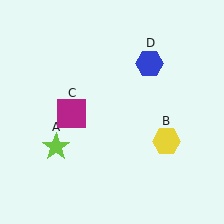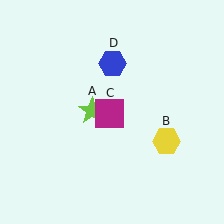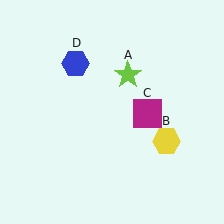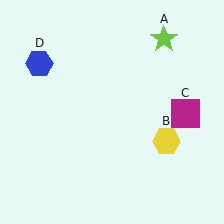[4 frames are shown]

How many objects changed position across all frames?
3 objects changed position: lime star (object A), magenta square (object C), blue hexagon (object D).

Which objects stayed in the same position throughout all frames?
Yellow hexagon (object B) remained stationary.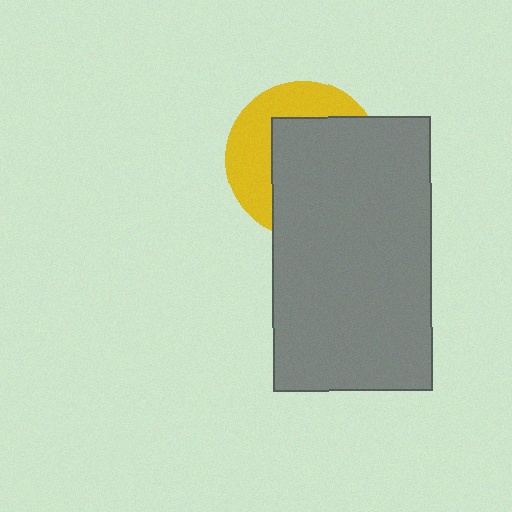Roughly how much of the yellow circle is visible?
A small part of it is visible (roughly 39%).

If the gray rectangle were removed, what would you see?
You would see the complete yellow circle.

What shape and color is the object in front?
The object in front is a gray rectangle.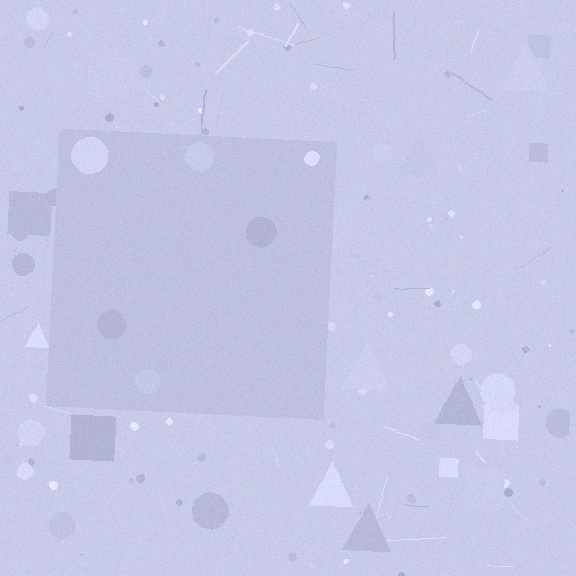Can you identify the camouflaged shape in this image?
The camouflaged shape is a square.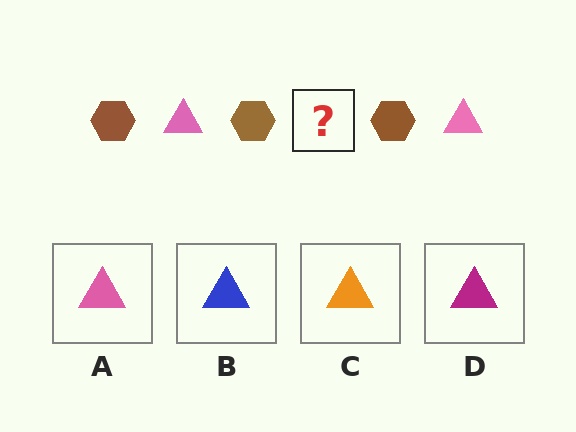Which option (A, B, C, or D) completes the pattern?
A.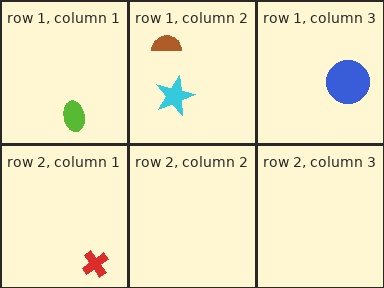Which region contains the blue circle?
The row 1, column 3 region.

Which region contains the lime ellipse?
The row 1, column 1 region.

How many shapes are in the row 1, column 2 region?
2.